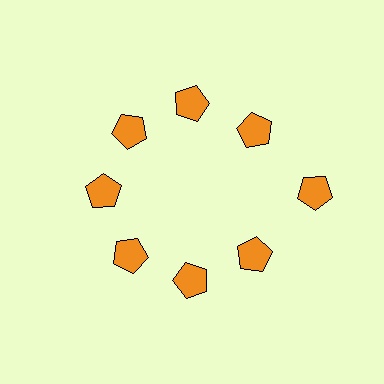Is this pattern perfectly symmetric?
No. The 8 orange pentagons are arranged in a ring, but one element near the 3 o'clock position is pushed outward from the center, breaking the 8-fold rotational symmetry.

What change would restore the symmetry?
The symmetry would be restored by moving it inward, back onto the ring so that all 8 pentagons sit at equal angles and equal distance from the center.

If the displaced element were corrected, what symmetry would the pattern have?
It would have 8-fold rotational symmetry — the pattern would map onto itself every 45 degrees.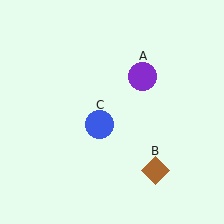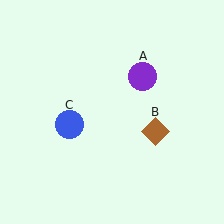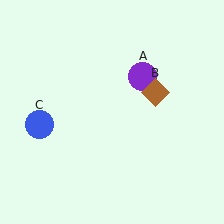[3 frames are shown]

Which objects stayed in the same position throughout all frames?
Purple circle (object A) remained stationary.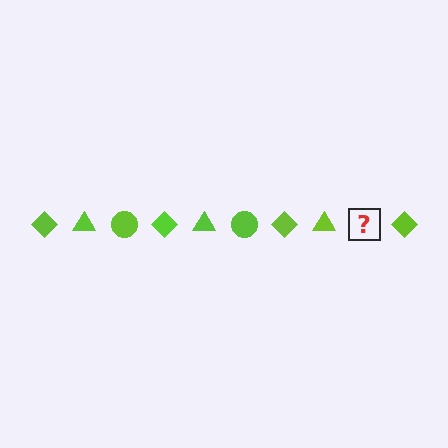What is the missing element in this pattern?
The missing element is a lime circle.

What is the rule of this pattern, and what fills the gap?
The rule is that the pattern cycles through diamond, triangle, circle shapes in lime. The gap should be filled with a lime circle.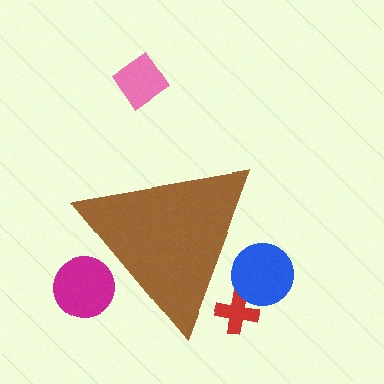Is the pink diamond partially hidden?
No, the pink diamond is fully visible.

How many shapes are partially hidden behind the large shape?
3 shapes are partially hidden.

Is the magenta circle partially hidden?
Yes, the magenta circle is partially hidden behind the brown triangle.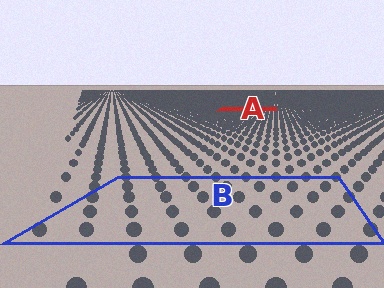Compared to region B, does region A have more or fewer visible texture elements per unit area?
Region A has more texture elements per unit area — they are packed more densely because it is farther away.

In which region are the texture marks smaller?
The texture marks are smaller in region A, because it is farther away.